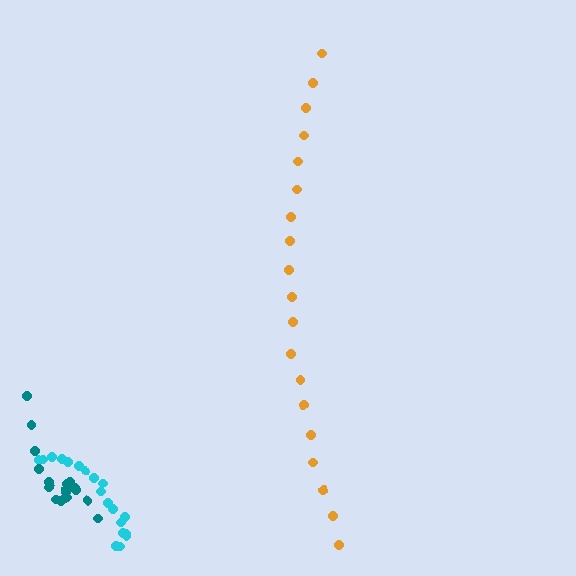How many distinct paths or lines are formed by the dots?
There are 3 distinct paths.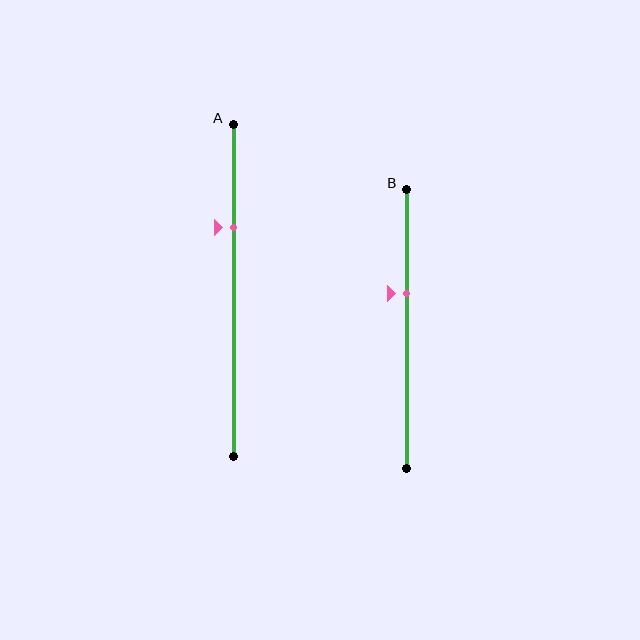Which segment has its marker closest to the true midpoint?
Segment B has its marker closest to the true midpoint.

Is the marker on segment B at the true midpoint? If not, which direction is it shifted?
No, the marker on segment B is shifted upward by about 13% of the segment length.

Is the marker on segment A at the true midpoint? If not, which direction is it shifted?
No, the marker on segment A is shifted upward by about 19% of the segment length.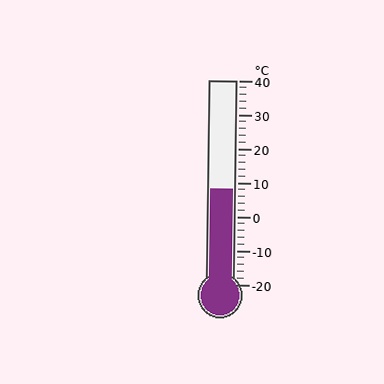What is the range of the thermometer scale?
The thermometer scale ranges from -20°C to 40°C.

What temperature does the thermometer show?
The thermometer shows approximately 8°C.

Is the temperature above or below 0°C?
The temperature is above 0°C.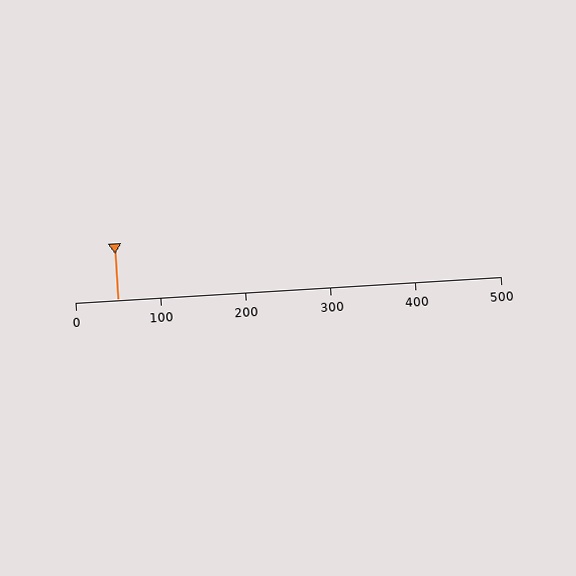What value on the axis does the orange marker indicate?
The marker indicates approximately 50.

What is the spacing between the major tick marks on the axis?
The major ticks are spaced 100 apart.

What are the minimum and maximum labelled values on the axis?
The axis runs from 0 to 500.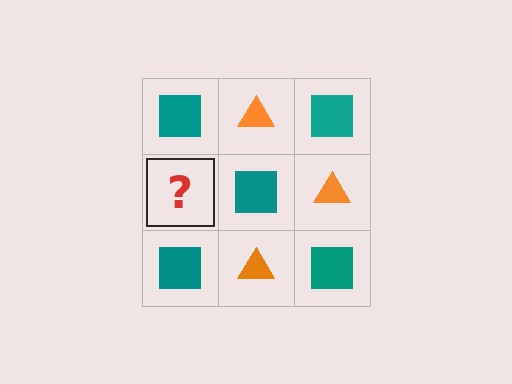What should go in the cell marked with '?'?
The missing cell should contain an orange triangle.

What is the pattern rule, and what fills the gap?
The rule is that it alternates teal square and orange triangle in a checkerboard pattern. The gap should be filled with an orange triangle.